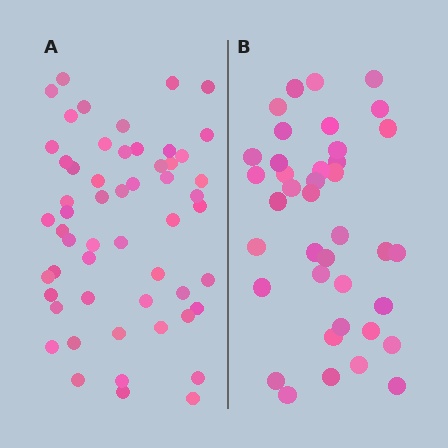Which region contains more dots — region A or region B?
Region A (the left region) has more dots.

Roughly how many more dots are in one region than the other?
Region A has approximately 15 more dots than region B.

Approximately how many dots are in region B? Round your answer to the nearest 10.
About 40 dots. (The exact count is 39, which rounds to 40.)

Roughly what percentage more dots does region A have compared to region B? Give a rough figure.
About 40% more.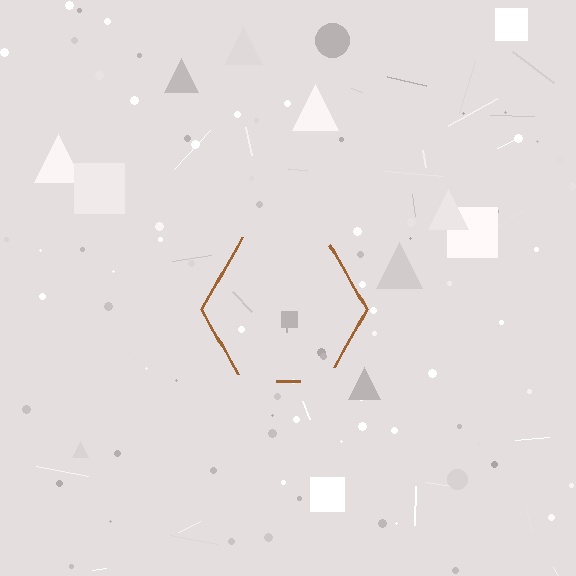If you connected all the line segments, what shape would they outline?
They would outline a hexagon.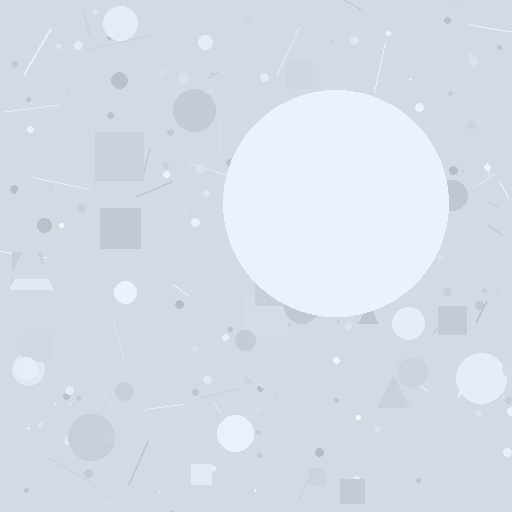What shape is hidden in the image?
A circle is hidden in the image.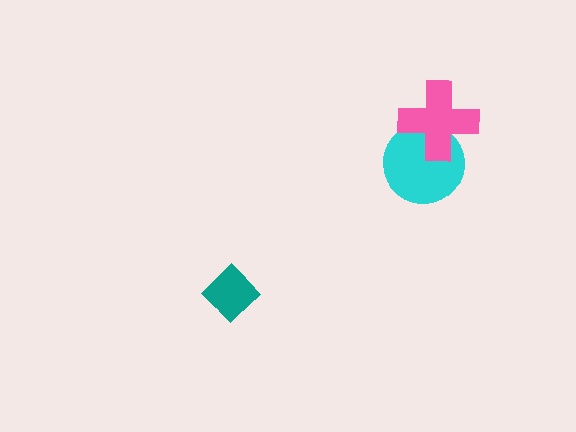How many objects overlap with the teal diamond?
0 objects overlap with the teal diamond.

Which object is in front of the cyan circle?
The pink cross is in front of the cyan circle.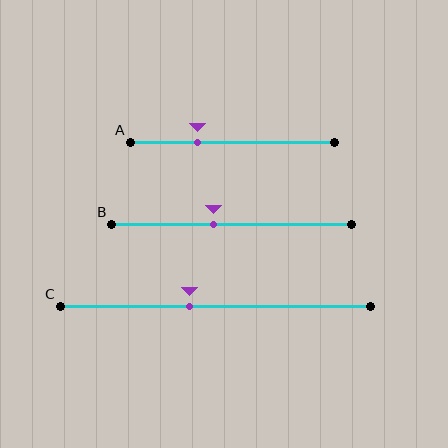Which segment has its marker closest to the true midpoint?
Segment B has its marker closest to the true midpoint.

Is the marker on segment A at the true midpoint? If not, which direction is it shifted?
No, the marker on segment A is shifted to the left by about 17% of the segment length.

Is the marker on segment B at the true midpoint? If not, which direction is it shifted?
No, the marker on segment B is shifted to the left by about 8% of the segment length.